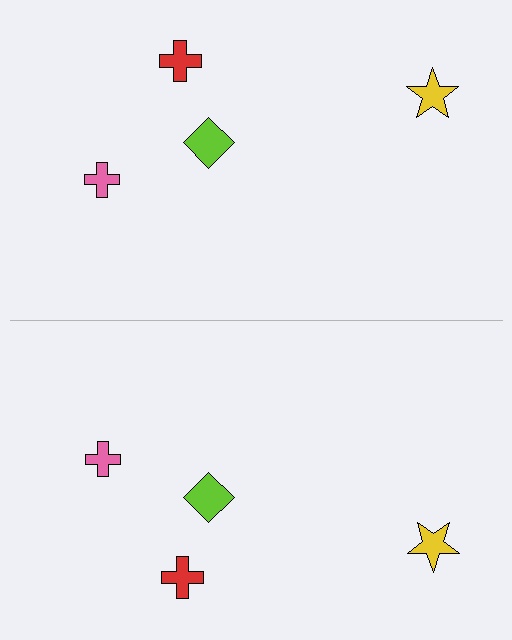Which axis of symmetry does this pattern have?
The pattern has a horizontal axis of symmetry running through the center of the image.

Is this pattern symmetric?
Yes, this pattern has bilateral (reflection) symmetry.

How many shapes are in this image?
There are 8 shapes in this image.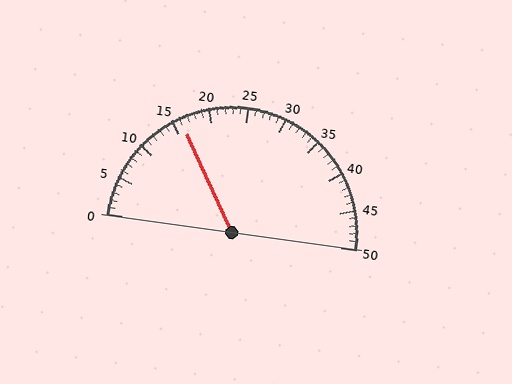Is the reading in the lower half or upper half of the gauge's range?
The reading is in the lower half of the range (0 to 50).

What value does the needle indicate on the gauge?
The needle indicates approximately 16.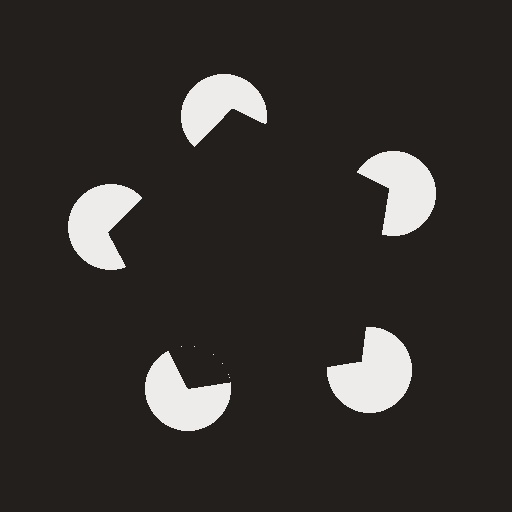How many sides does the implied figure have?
5 sides.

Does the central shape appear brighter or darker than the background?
It typically appears slightly darker than the background, even though no actual brightness change is drawn.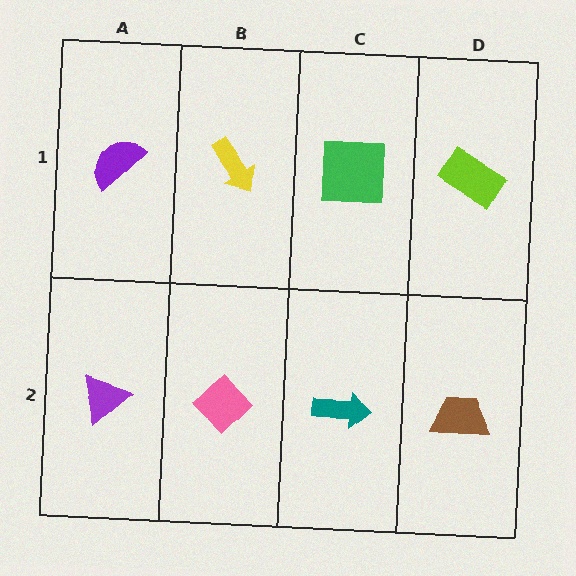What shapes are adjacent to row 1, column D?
A brown trapezoid (row 2, column D), a green square (row 1, column C).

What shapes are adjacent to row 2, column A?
A purple semicircle (row 1, column A), a pink diamond (row 2, column B).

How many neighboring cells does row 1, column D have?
2.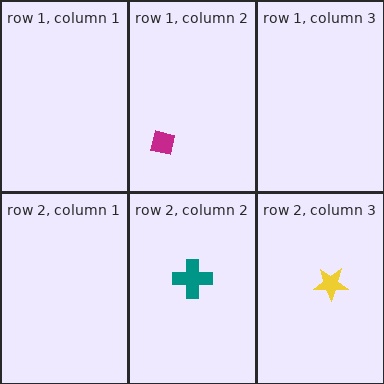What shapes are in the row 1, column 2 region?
The magenta square.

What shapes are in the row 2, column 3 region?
The yellow star.